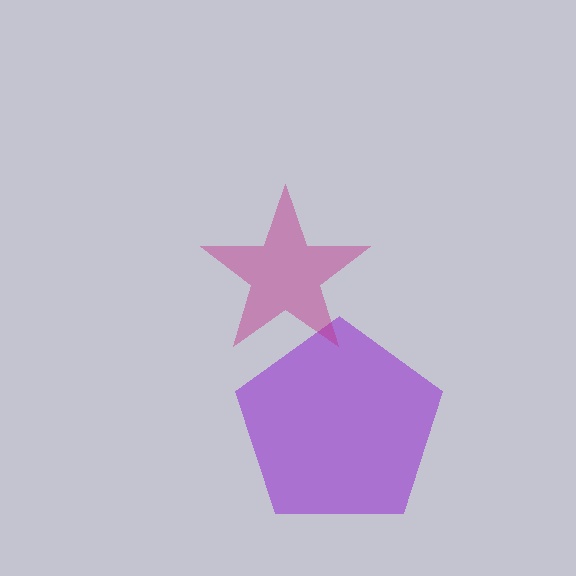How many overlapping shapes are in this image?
There are 2 overlapping shapes in the image.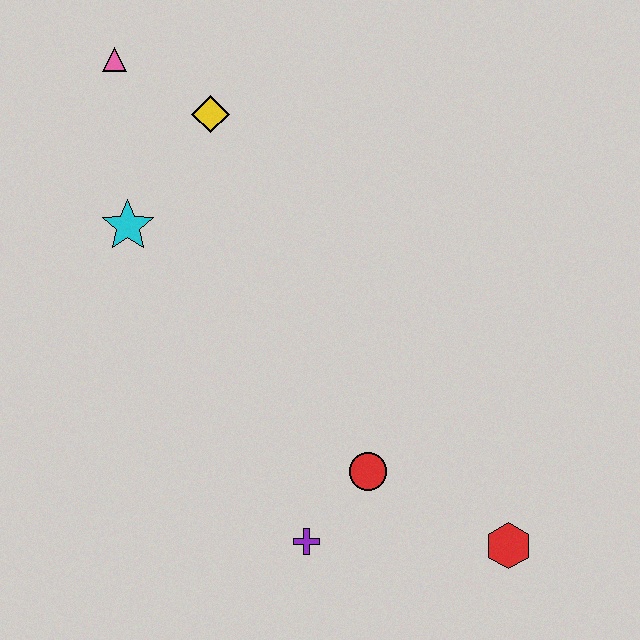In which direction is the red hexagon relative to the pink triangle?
The red hexagon is below the pink triangle.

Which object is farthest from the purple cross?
The pink triangle is farthest from the purple cross.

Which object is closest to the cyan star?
The yellow diamond is closest to the cyan star.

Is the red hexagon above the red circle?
No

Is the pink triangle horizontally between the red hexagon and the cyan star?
No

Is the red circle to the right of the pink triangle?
Yes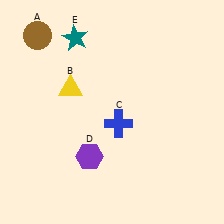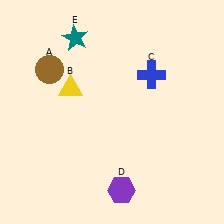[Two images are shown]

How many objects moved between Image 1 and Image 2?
3 objects moved between the two images.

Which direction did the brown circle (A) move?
The brown circle (A) moved down.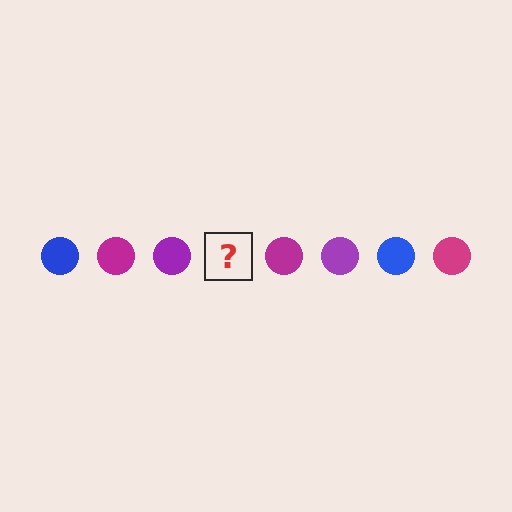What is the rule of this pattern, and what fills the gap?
The rule is that the pattern cycles through blue, magenta, purple circles. The gap should be filled with a blue circle.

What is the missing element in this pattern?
The missing element is a blue circle.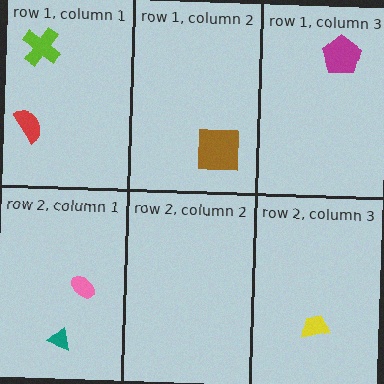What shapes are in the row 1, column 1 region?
The red semicircle, the lime cross.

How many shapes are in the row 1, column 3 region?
1.